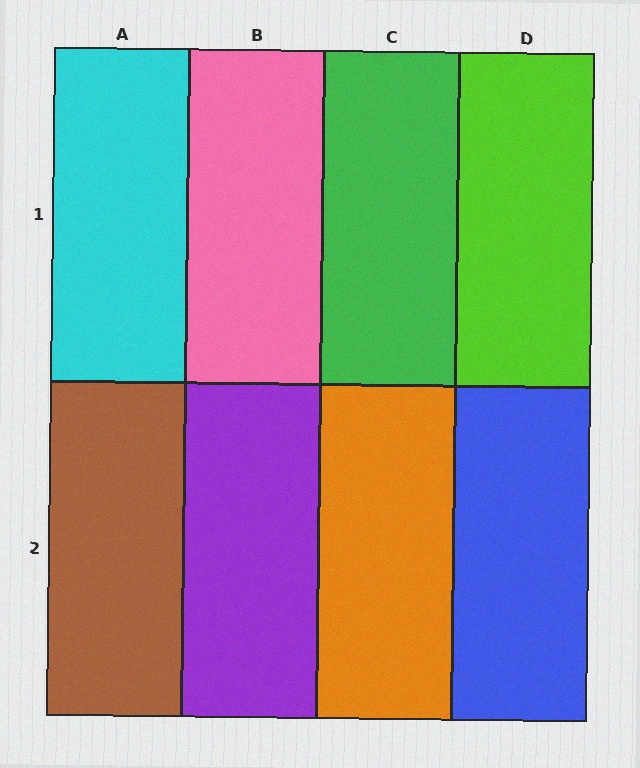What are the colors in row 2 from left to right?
Brown, purple, orange, blue.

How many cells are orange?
1 cell is orange.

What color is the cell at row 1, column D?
Lime.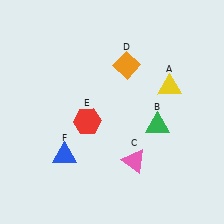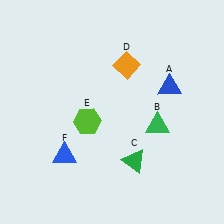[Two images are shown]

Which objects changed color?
A changed from yellow to blue. C changed from pink to green. E changed from red to lime.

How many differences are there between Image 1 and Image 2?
There are 3 differences between the two images.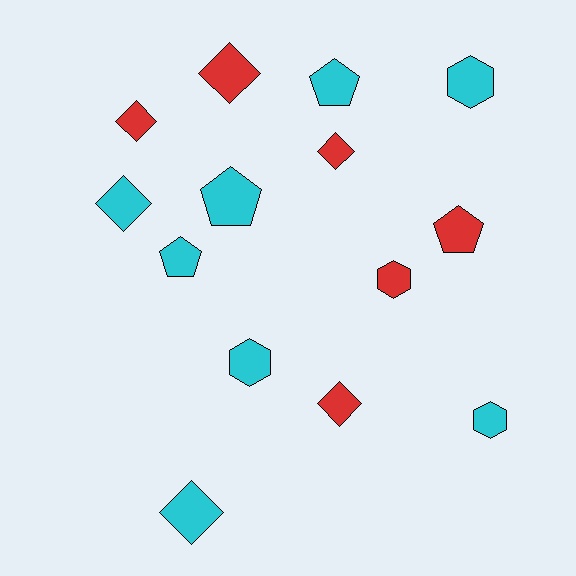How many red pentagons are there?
There is 1 red pentagon.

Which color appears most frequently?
Cyan, with 8 objects.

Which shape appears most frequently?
Diamond, with 6 objects.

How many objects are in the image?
There are 14 objects.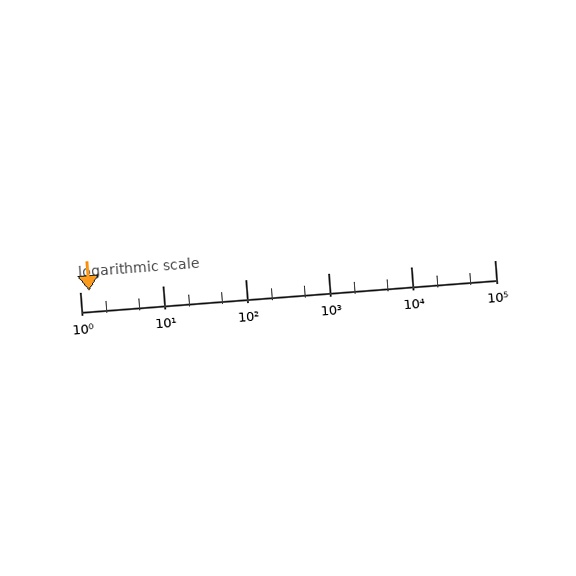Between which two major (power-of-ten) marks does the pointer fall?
The pointer is between 1 and 10.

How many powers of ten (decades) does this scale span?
The scale spans 5 decades, from 1 to 100000.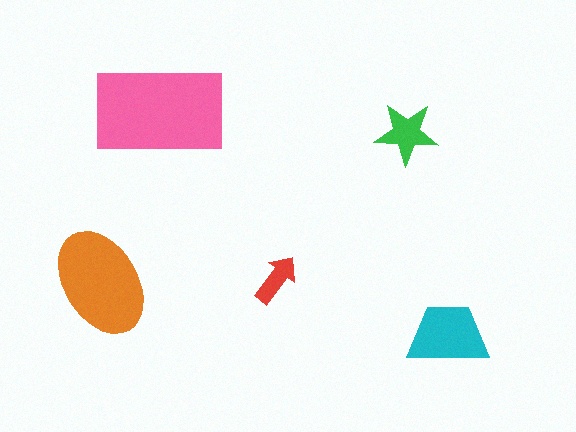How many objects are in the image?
There are 5 objects in the image.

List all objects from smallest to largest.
The red arrow, the green star, the cyan trapezoid, the orange ellipse, the pink rectangle.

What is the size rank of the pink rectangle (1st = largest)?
1st.